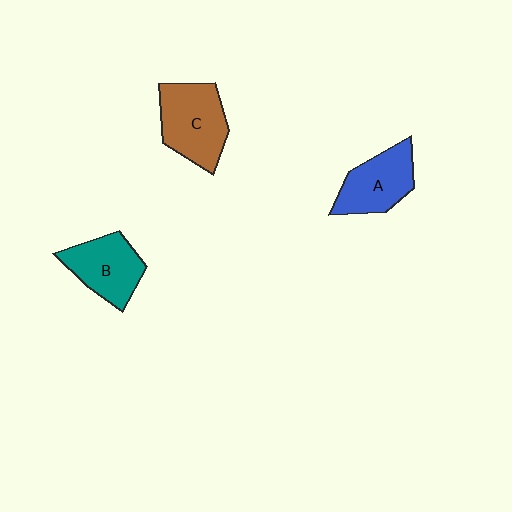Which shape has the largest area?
Shape C (brown).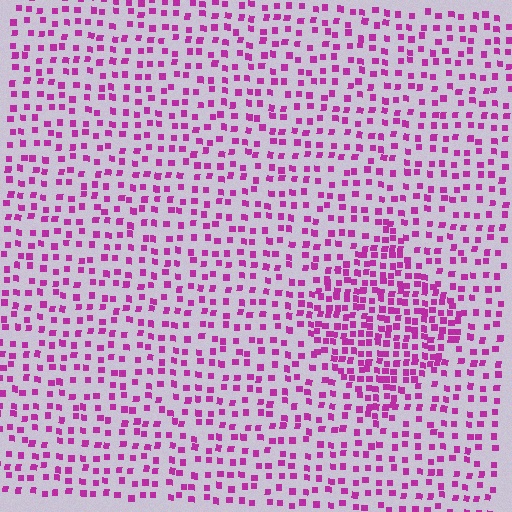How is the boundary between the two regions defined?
The boundary is defined by a change in element density (approximately 2.0x ratio). All elements are the same color, size, and shape.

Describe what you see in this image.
The image contains small magenta elements arranged at two different densities. A diamond-shaped region is visible where the elements are more densely packed than the surrounding area.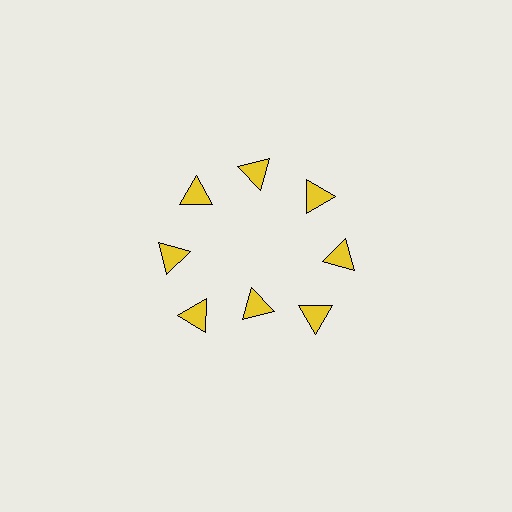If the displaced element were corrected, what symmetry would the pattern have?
It would have 8-fold rotational symmetry — the pattern would map onto itself every 45 degrees.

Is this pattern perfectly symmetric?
No. The 8 yellow triangles are arranged in a ring, but one element near the 6 o'clock position is pulled inward toward the center, breaking the 8-fold rotational symmetry.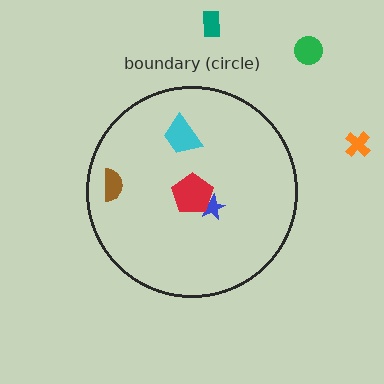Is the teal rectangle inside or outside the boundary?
Outside.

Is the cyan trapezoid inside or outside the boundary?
Inside.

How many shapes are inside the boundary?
4 inside, 3 outside.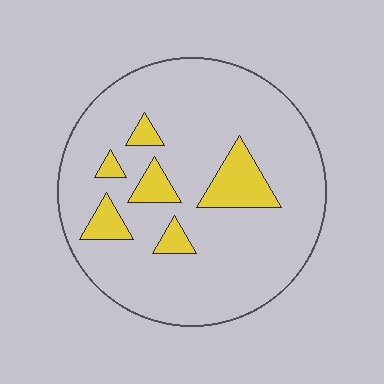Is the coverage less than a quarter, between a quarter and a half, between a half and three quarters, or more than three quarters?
Less than a quarter.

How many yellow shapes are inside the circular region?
6.